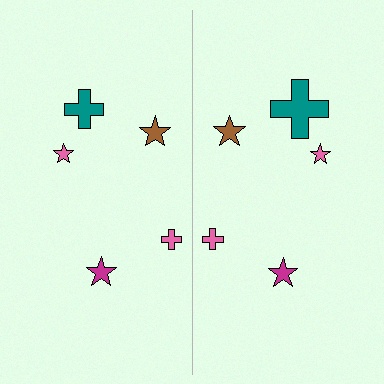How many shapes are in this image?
There are 10 shapes in this image.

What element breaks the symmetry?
The teal cross on the right side has a different size than its mirror counterpart.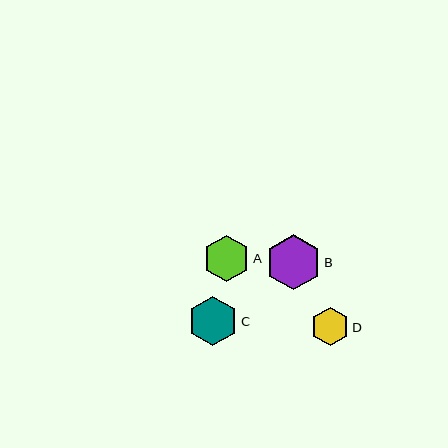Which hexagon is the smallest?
Hexagon D is the smallest with a size of approximately 38 pixels.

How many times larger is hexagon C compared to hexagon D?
Hexagon C is approximately 1.3 times the size of hexagon D.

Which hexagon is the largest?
Hexagon B is the largest with a size of approximately 55 pixels.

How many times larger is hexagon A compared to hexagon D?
Hexagon A is approximately 1.2 times the size of hexagon D.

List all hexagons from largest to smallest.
From largest to smallest: B, C, A, D.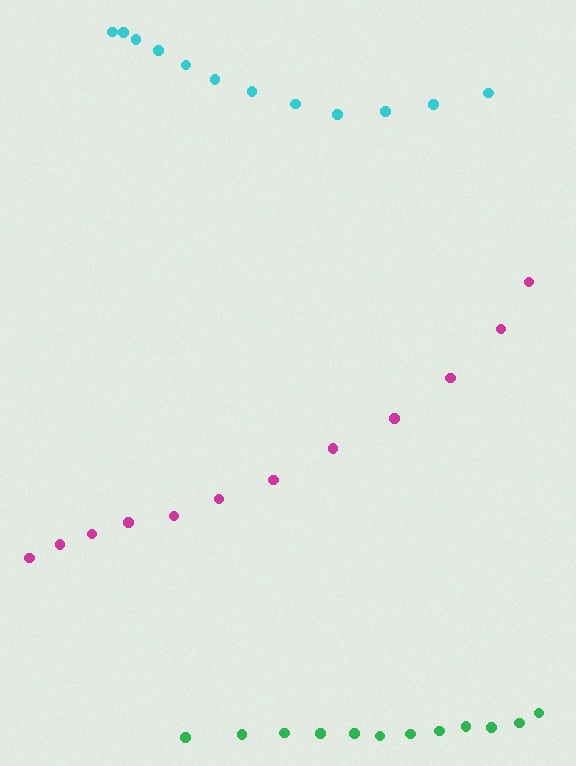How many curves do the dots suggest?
There are 3 distinct paths.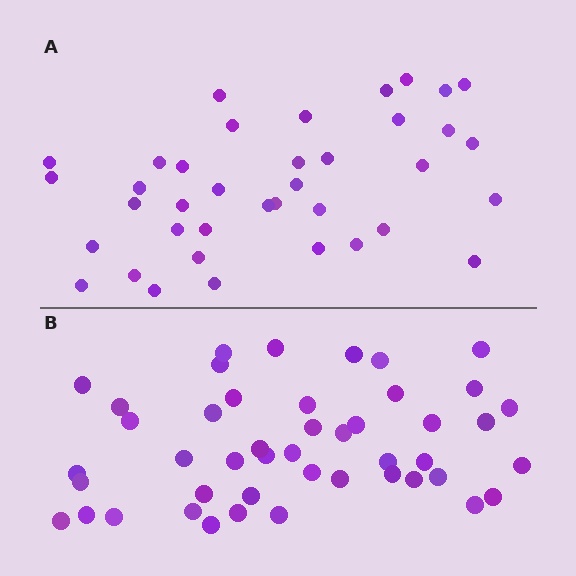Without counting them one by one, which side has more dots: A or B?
Region B (the bottom region) has more dots.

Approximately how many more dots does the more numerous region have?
Region B has roughly 8 or so more dots than region A.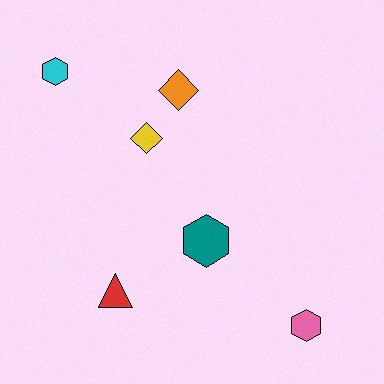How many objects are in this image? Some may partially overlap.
There are 6 objects.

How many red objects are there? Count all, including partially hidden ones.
There is 1 red object.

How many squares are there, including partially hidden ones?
There are no squares.